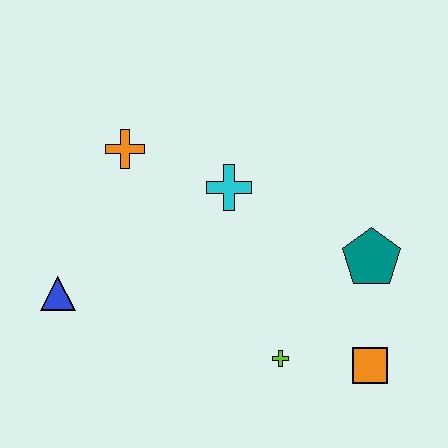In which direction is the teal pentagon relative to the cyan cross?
The teal pentagon is to the right of the cyan cross.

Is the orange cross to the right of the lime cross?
No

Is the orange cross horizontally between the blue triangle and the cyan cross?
Yes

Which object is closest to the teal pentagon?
The orange square is closest to the teal pentagon.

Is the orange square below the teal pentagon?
Yes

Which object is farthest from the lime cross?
The orange cross is farthest from the lime cross.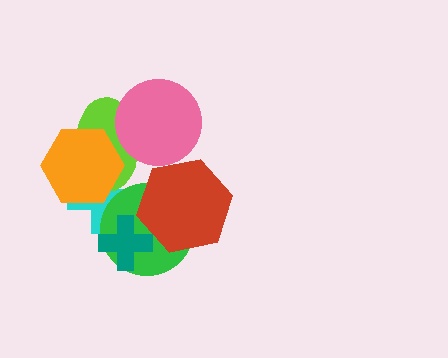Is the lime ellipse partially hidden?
Yes, it is partially covered by another shape.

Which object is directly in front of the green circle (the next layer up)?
The teal cross is directly in front of the green circle.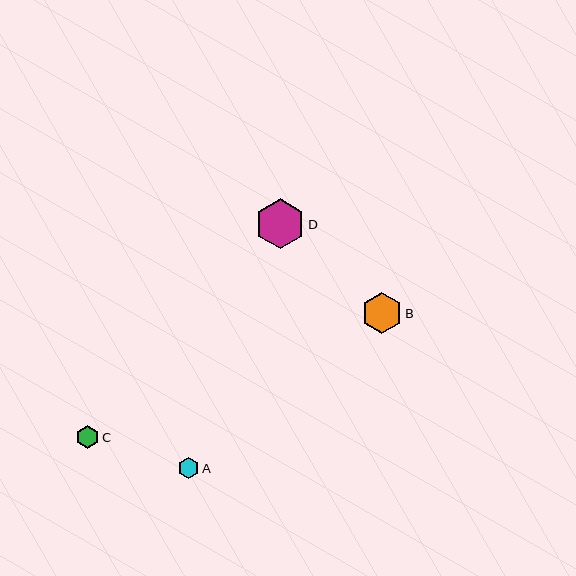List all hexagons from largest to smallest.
From largest to smallest: D, B, C, A.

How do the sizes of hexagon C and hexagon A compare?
Hexagon C and hexagon A are approximately the same size.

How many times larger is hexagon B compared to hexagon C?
Hexagon B is approximately 1.8 times the size of hexagon C.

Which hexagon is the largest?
Hexagon D is the largest with a size of approximately 50 pixels.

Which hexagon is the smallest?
Hexagon A is the smallest with a size of approximately 21 pixels.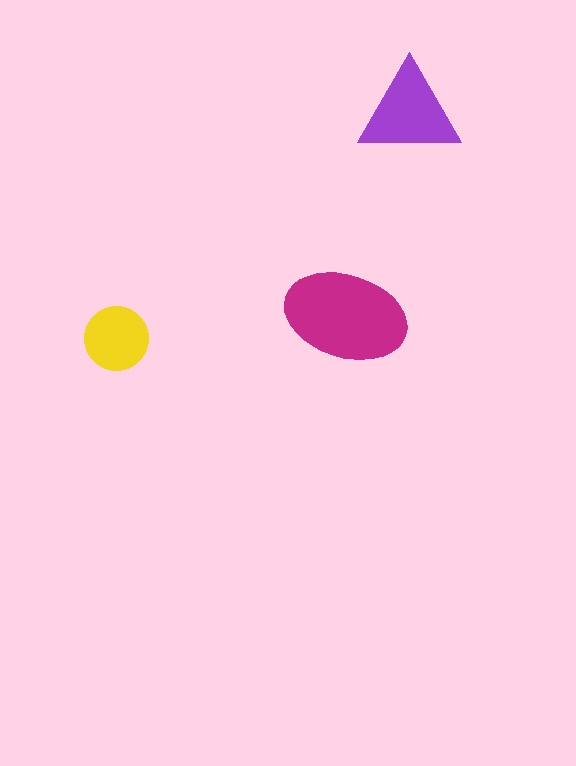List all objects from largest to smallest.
The magenta ellipse, the purple triangle, the yellow circle.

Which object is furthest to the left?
The yellow circle is leftmost.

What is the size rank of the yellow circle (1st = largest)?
3rd.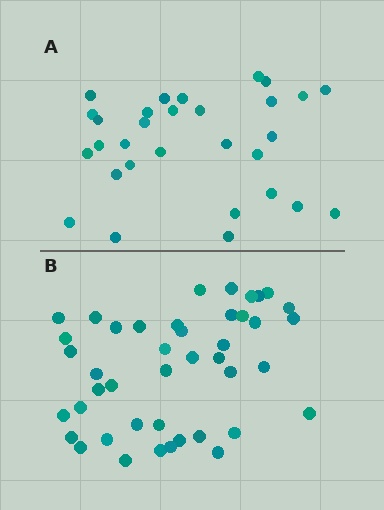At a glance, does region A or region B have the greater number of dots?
Region B (the bottom region) has more dots.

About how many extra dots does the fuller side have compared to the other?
Region B has approximately 15 more dots than region A.